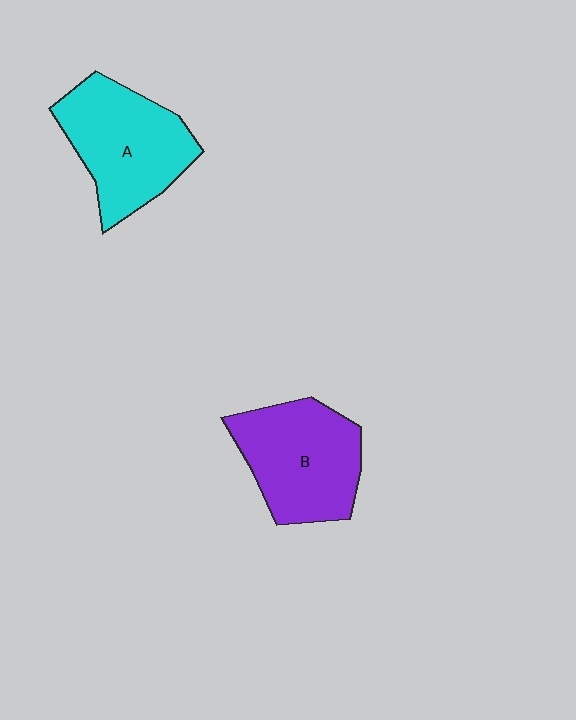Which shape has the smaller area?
Shape B (purple).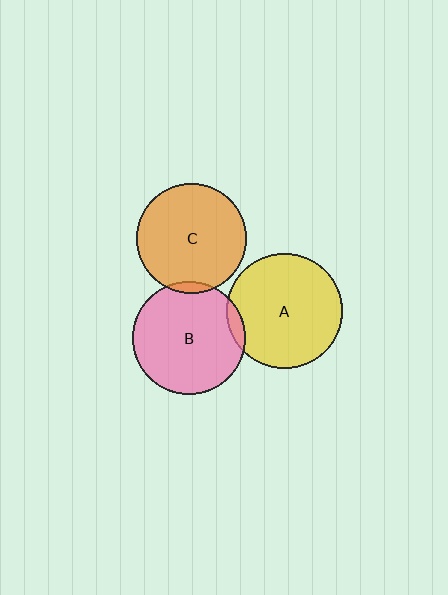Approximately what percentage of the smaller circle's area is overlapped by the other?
Approximately 5%.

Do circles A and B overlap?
Yes.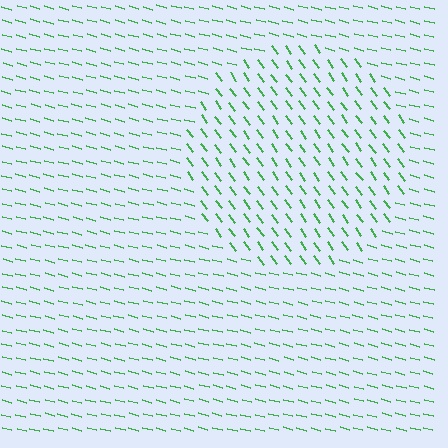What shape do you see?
I see a circle.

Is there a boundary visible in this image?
Yes, there is a texture boundary formed by a change in line orientation.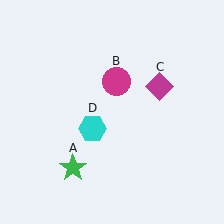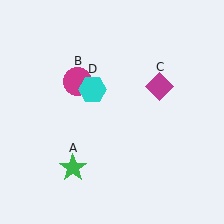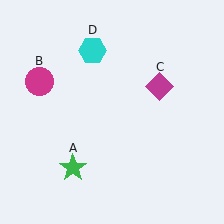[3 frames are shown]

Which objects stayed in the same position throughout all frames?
Green star (object A) and magenta diamond (object C) remained stationary.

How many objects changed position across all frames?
2 objects changed position: magenta circle (object B), cyan hexagon (object D).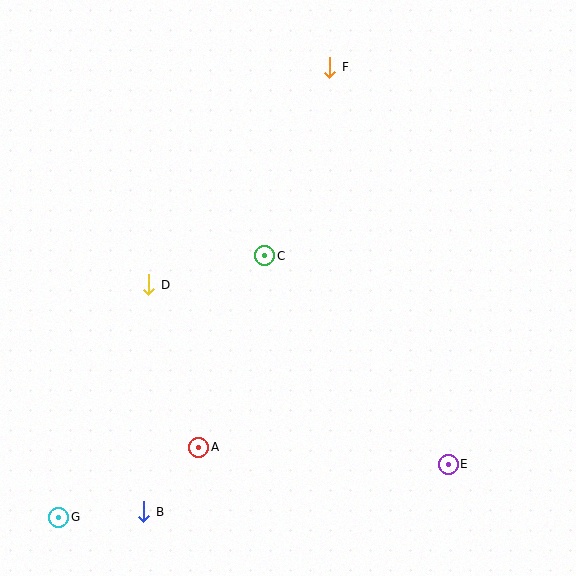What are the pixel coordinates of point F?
Point F is at (330, 67).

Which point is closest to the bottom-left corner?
Point G is closest to the bottom-left corner.